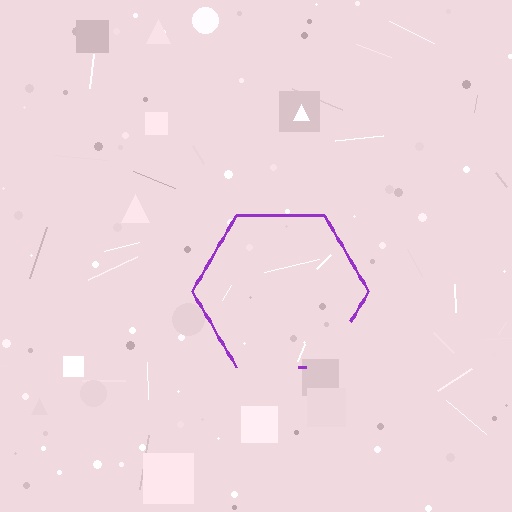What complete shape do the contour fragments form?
The contour fragments form a hexagon.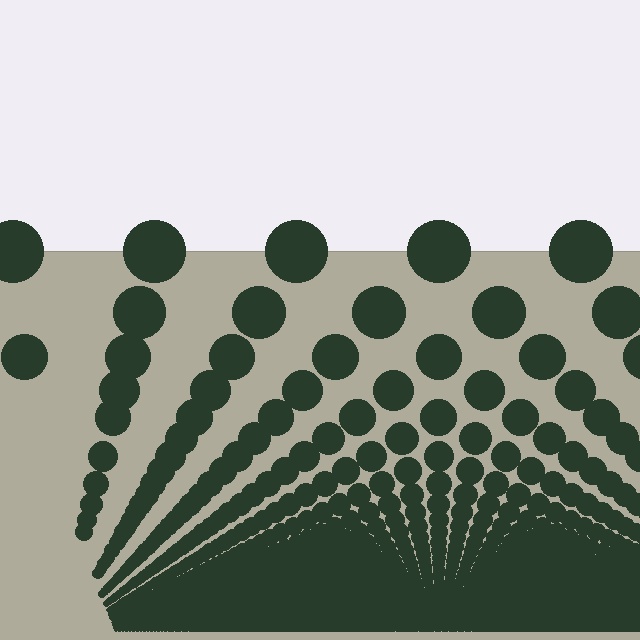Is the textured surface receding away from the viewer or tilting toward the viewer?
The surface appears to tilt toward the viewer. Texture elements get larger and sparser toward the top.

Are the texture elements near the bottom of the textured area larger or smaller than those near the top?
Smaller. The gradient is inverted — elements near the bottom are smaller and denser.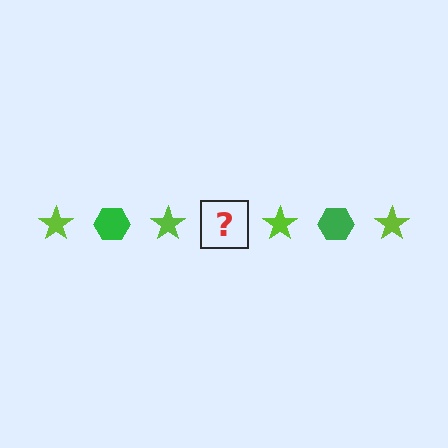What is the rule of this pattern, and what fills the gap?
The rule is that the pattern alternates between lime star and green hexagon. The gap should be filled with a green hexagon.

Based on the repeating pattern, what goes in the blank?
The blank should be a green hexagon.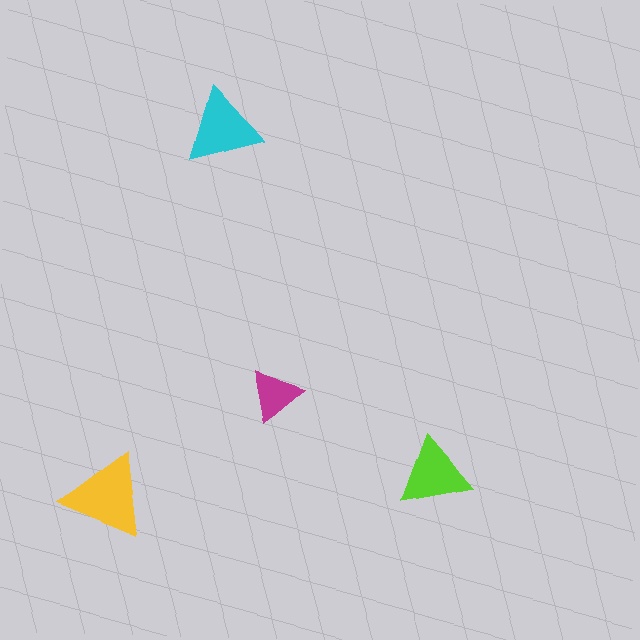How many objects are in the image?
There are 4 objects in the image.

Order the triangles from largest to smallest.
the yellow one, the cyan one, the lime one, the magenta one.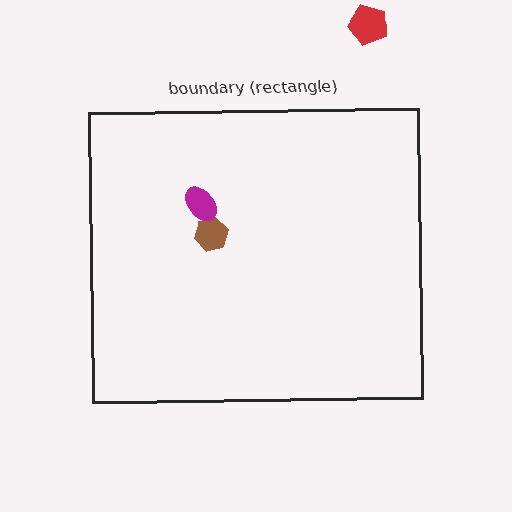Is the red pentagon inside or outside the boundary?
Outside.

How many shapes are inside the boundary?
2 inside, 1 outside.